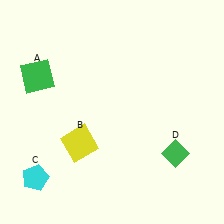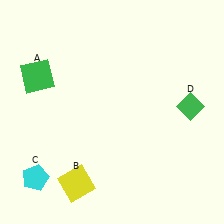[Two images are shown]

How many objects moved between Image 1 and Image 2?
2 objects moved between the two images.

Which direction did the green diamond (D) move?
The green diamond (D) moved up.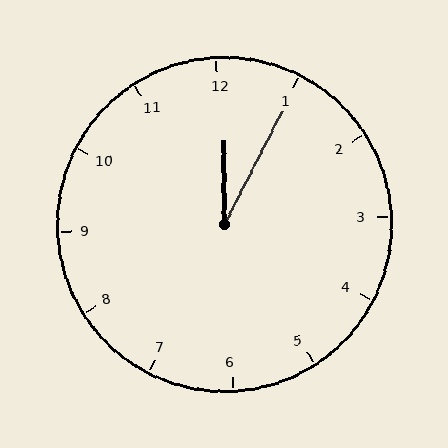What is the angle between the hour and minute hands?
Approximately 28 degrees.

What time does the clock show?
12:05.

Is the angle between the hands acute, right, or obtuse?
It is acute.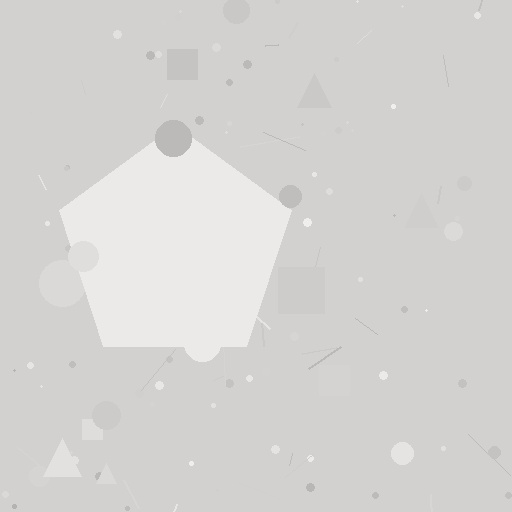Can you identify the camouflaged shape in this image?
The camouflaged shape is a pentagon.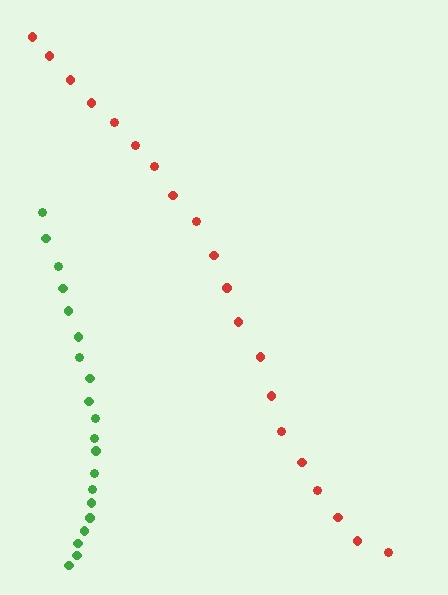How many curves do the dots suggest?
There are 2 distinct paths.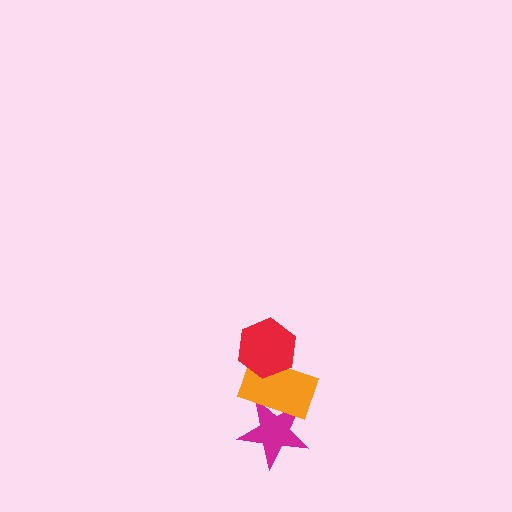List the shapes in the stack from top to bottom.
From top to bottom: the red hexagon, the orange rectangle, the magenta star.